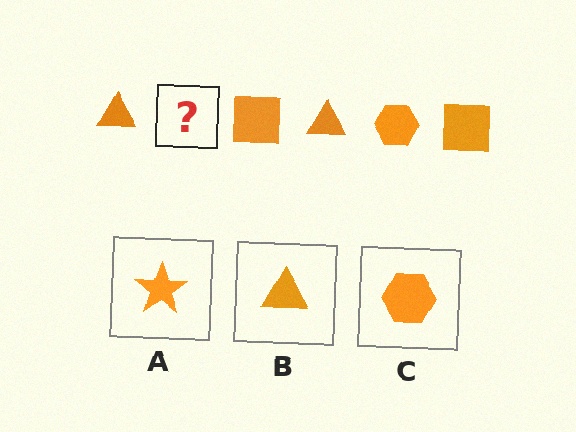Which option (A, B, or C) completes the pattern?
C.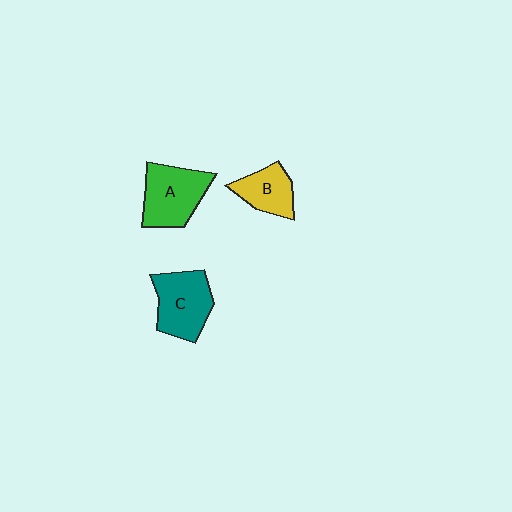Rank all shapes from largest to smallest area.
From largest to smallest: A (green), C (teal), B (yellow).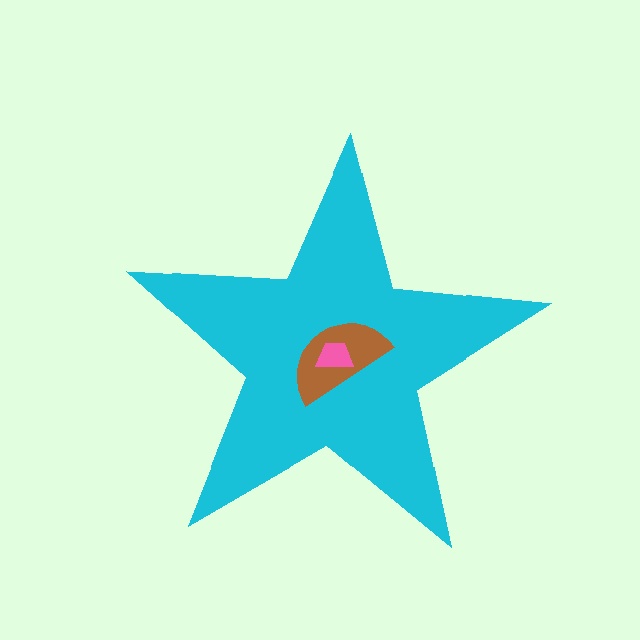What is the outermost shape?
The cyan star.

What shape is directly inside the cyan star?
The brown semicircle.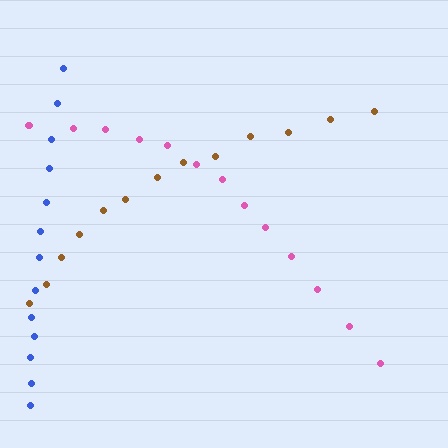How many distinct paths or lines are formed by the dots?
There are 3 distinct paths.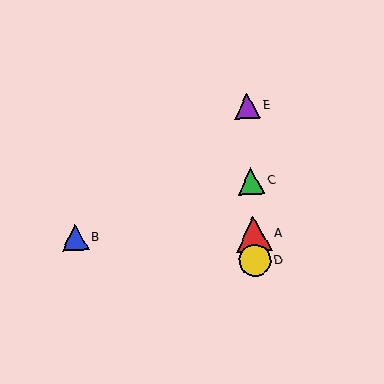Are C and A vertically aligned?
Yes, both are at x≈251.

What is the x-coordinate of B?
Object B is at x≈75.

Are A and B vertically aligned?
No, A is at x≈254 and B is at x≈75.